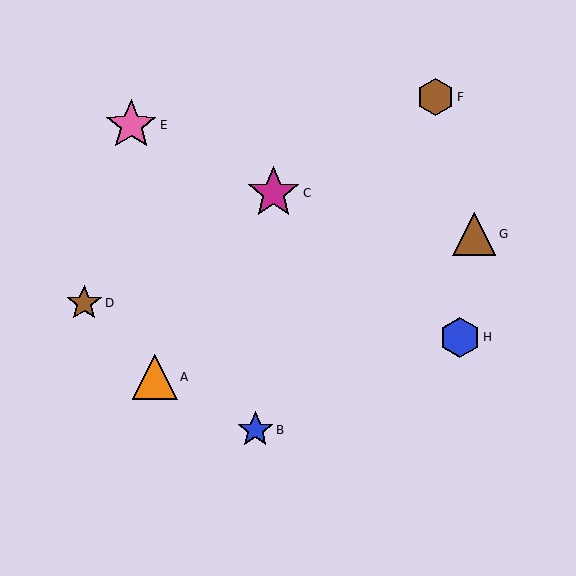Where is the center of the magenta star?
The center of the magenta star is at (273, 193).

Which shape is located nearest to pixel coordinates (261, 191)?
The magenta star (labeled C) at (273, 193) is nearest to that location.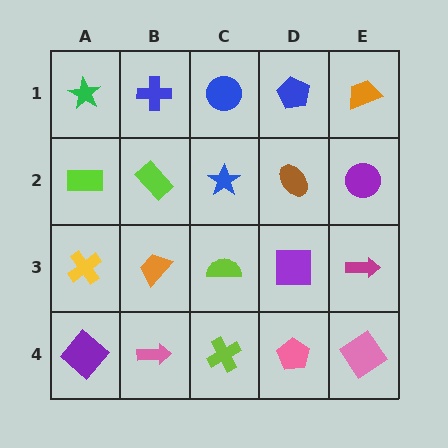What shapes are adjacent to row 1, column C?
A blue star (row 2, column C), a blue cross (row 1, column B), a blue pentagon (row 1, column D).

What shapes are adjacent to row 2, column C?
A blue circle (row 1, column C), a lime semicircle (row 3, column C), a lime rectangle (row 2, column B), a brown ellipse (row 2, column D).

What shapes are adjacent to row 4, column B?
An orange trapezoid (row 3, column B), a purple diamond (row 4, column A), a lime cross (row 4, column C).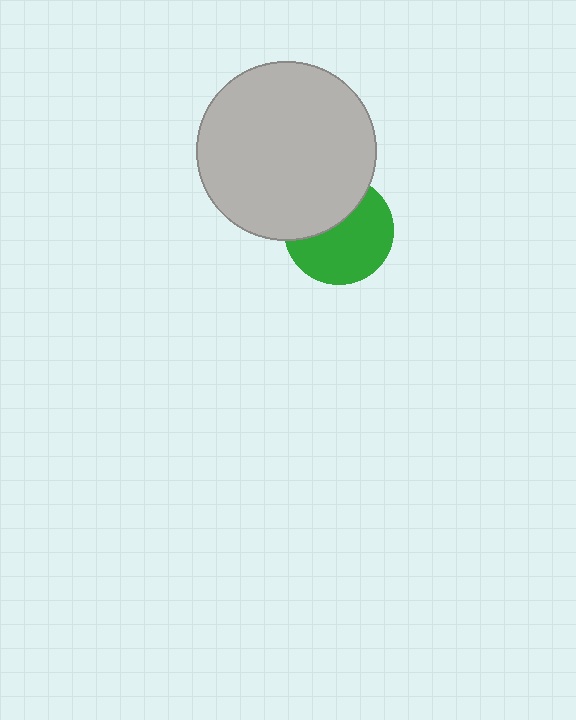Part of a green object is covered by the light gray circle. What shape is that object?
It is a circle.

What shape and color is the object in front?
The object in front is a light gray circle.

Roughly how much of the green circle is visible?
About half of it is visible (roughly 62%).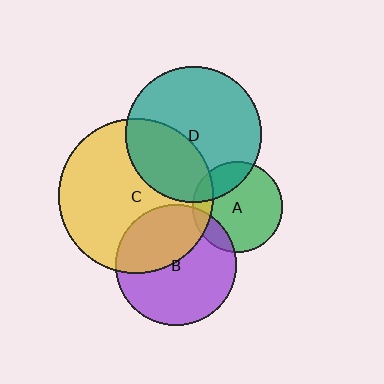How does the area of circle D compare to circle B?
Approximately 1.3 times.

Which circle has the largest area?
Circle C (yellow).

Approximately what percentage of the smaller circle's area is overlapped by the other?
Approximately 35%.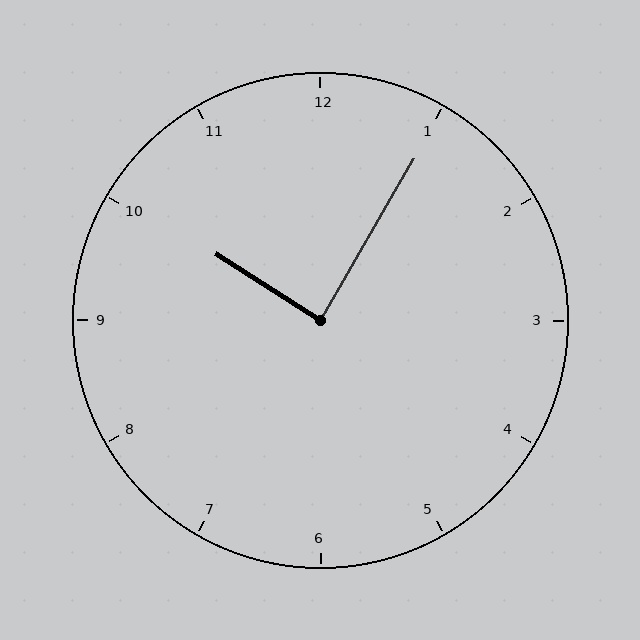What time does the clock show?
10:05.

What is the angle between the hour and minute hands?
Approximately 88 degrees.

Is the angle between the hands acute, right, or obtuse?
It is right.